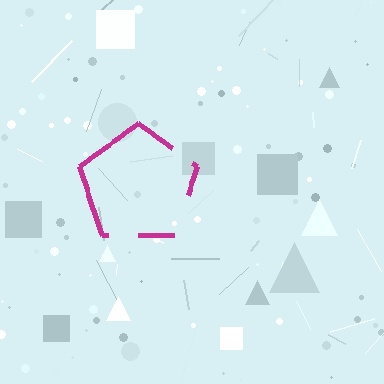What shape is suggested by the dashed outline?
The dashed outline suggests a pentagon.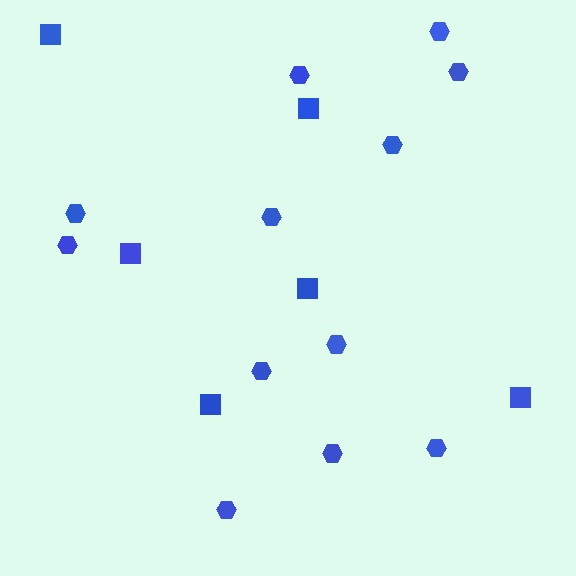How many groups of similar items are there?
There are 2 groups: one group of squares (6) and one group of hexagons (12).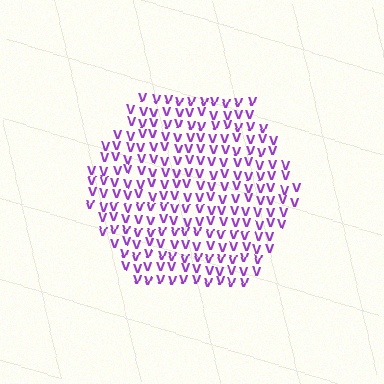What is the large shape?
The large shape is a hexagon.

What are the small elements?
The small elements are letter V's.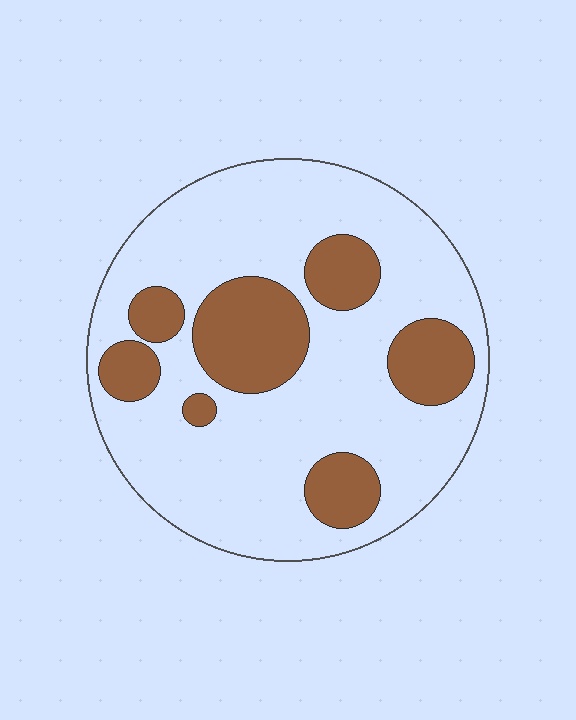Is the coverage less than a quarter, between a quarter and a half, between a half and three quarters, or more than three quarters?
Between a quarter and a half.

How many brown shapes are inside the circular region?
7.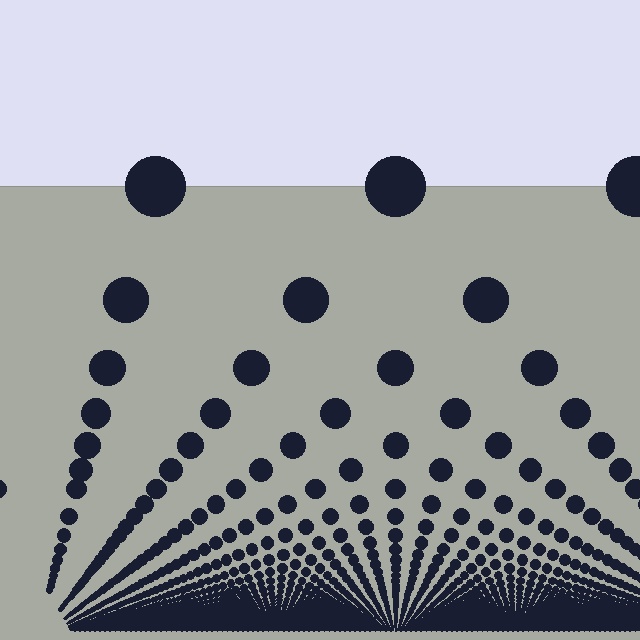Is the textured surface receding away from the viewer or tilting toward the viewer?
The surface appears to tilt toward the viewer. Texture elements get larger and sparser toward the top.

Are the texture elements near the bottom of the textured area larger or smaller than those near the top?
Smaller. The gradient is inverted — elements near the bottom are smaller and denser.